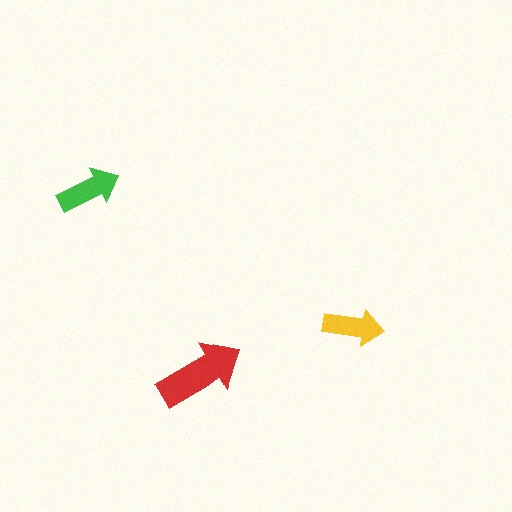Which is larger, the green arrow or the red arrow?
The red one.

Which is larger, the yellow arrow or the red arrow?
The red one.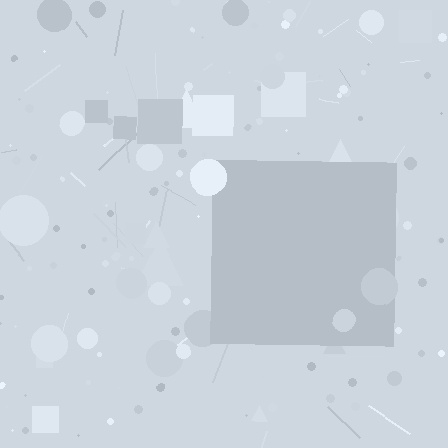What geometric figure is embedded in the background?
A square is embedded in the background.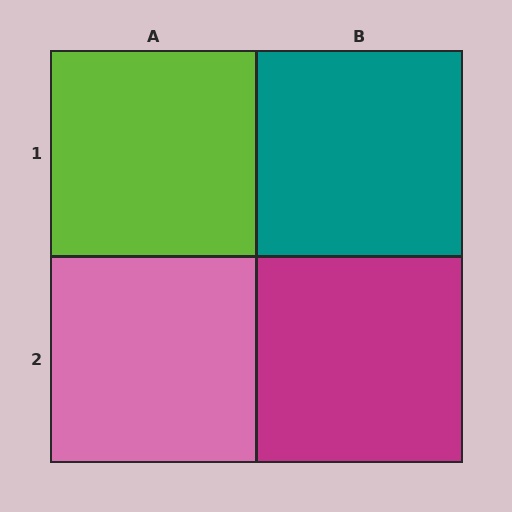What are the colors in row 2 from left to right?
Pink, magenta.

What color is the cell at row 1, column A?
Lime.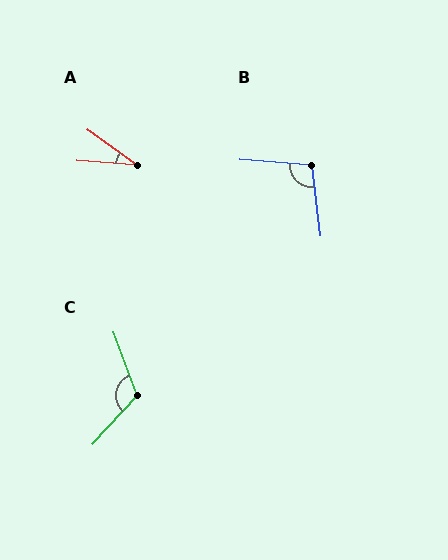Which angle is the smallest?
A, at approximately 31 degrees.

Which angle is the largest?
C, at approximately 117 degrees.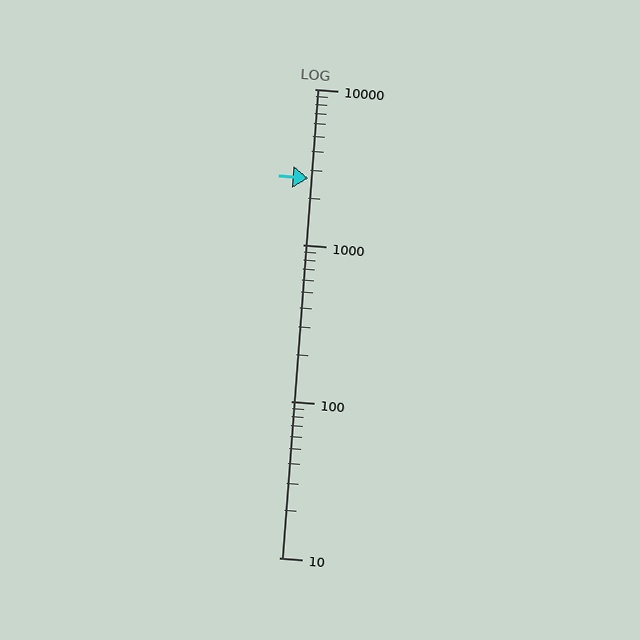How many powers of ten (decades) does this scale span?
The scale spans 3 decades, from 10 to 10000.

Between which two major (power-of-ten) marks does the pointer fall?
The pointer is between 1000 and 10000.